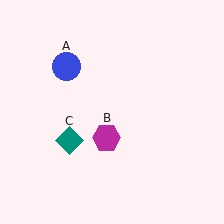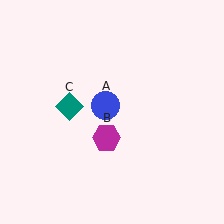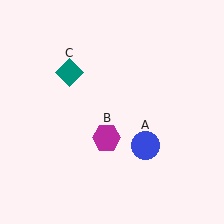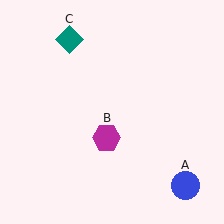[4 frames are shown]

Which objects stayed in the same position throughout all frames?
Magenta hexagon (object B) remained stationary.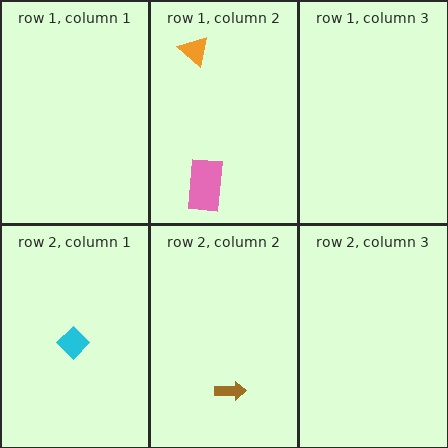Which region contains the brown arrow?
The row 2, column 2 region.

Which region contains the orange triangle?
The row 1, column 2 region.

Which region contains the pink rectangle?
The row 1, column 2 region.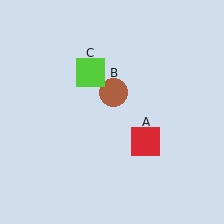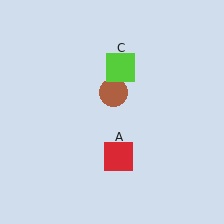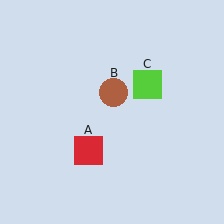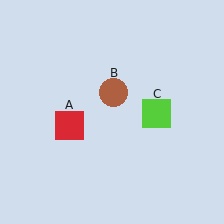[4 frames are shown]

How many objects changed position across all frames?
2 objects changed position: red square (object A), lime square (object C).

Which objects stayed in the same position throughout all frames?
Brown circle (object B) remained stationary.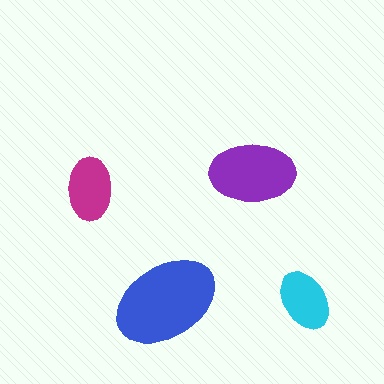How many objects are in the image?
There are 4 objects in the image.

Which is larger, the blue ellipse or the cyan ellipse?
The blue one.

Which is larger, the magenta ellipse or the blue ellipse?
The blue one.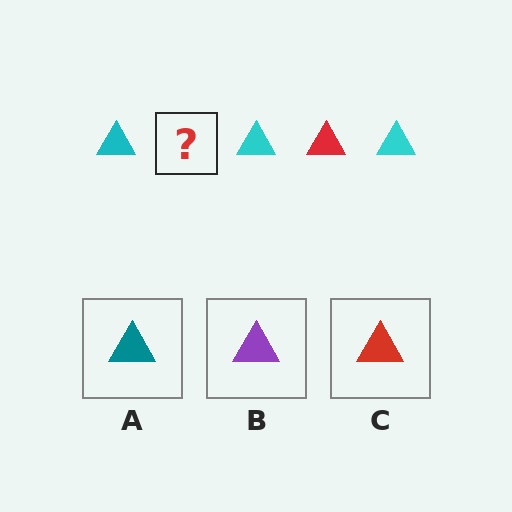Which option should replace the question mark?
Option C.